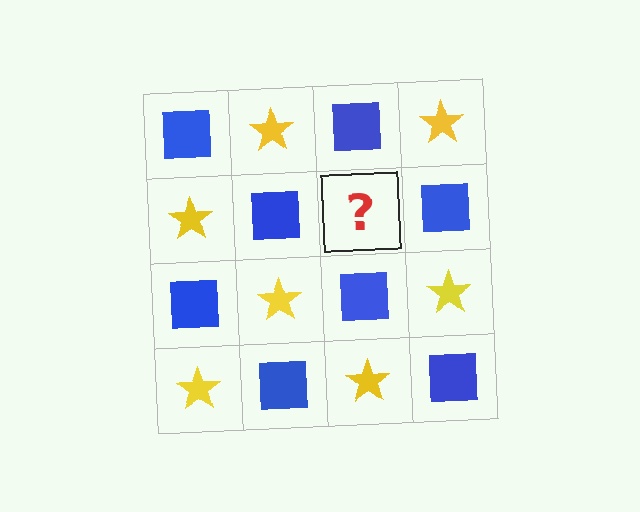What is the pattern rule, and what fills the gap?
The rule is that it alternates blue square and yellow star in a checkerboard pattern. The gap should be filled with a yellow star.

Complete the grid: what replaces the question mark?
The question mark should be replaced with a yellow star.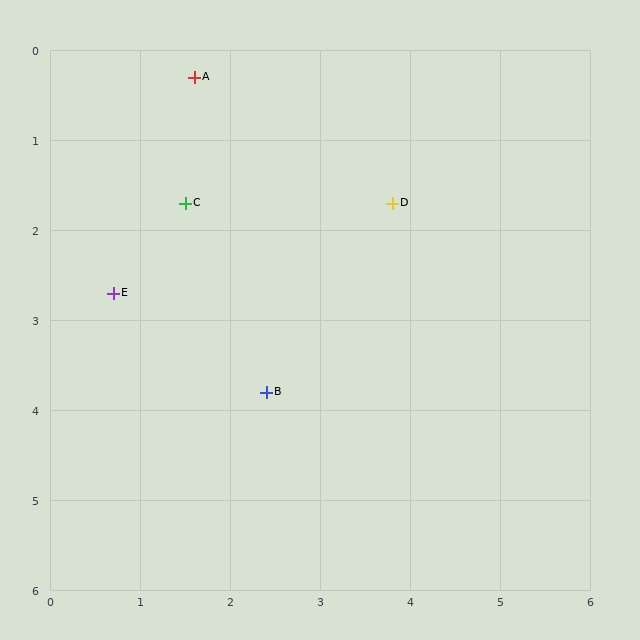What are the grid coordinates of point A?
Point A is at approximately (1.6, 0.3).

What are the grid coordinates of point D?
Point D is at approximately (3.8, 1.7).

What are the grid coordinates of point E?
Point E is at approximately (0.7, 2.7).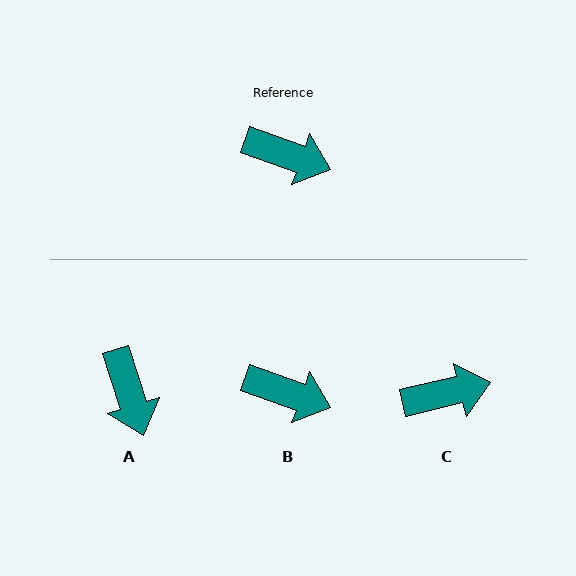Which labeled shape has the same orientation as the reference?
B.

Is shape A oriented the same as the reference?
No, it is off by about 53 degrees.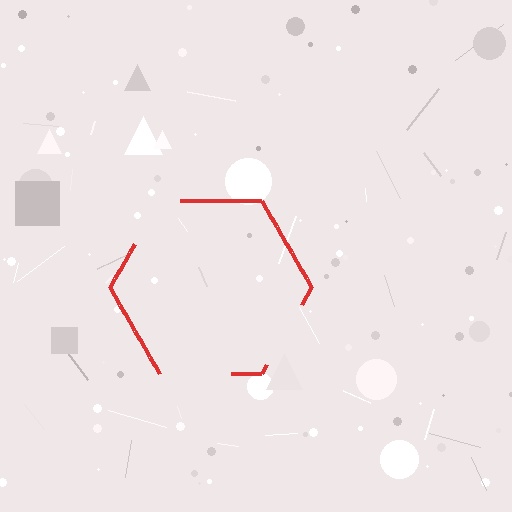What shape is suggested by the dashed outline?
The dashed outline suggests a hexagon.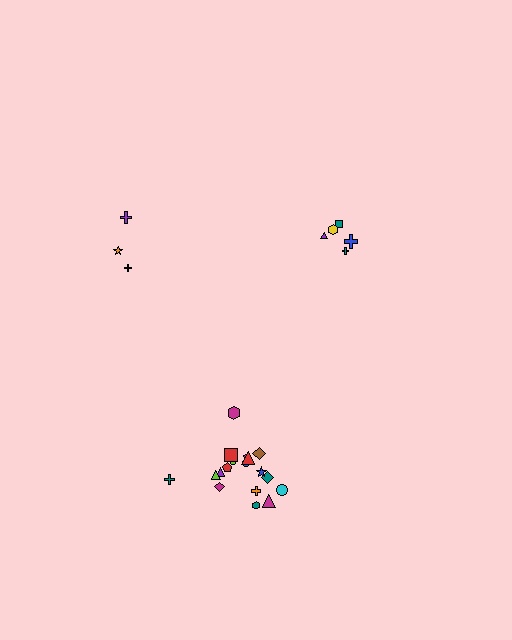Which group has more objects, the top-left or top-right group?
The top-right group.